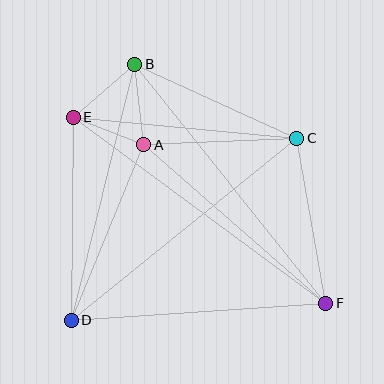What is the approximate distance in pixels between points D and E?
The distance between D and E is approximately 203 pixels.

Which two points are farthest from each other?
Points E and F are farthest from each other.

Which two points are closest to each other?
Points A and E are closest to each other.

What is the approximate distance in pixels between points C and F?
The distance between C and F is approximately 167 pixels.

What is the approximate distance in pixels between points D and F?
The distance between D and F is approximately 255 pixels.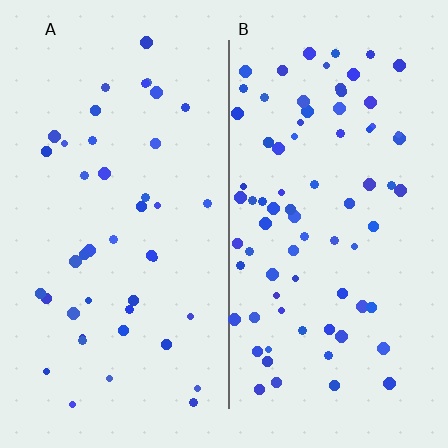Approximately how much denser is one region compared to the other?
Approximately 1.8× — region B over region A.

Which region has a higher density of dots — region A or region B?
B (the right).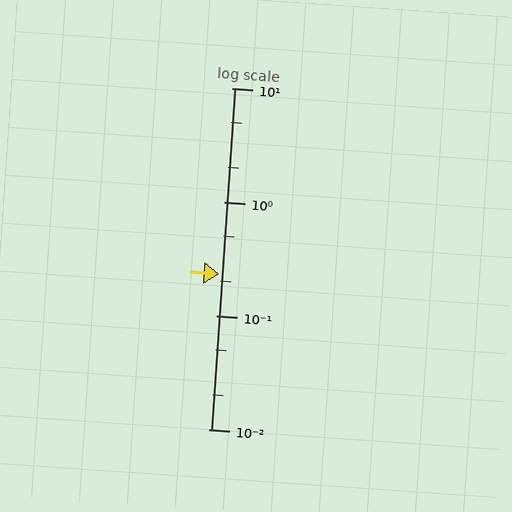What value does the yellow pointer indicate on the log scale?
The pointer indicates approximately 0.23.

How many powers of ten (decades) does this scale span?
The scale spans 3 decades, from 0.01 to 10.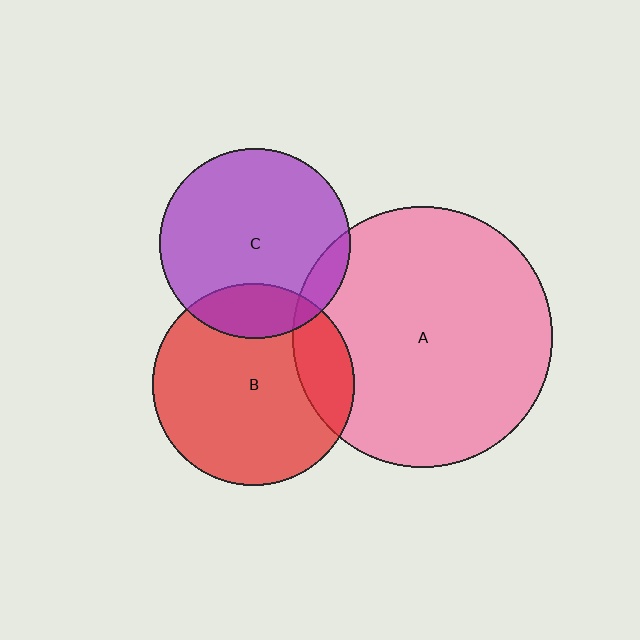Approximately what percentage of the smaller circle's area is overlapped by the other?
Approximately 20%.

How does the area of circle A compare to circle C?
Approximately 1.9 times.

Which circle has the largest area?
Circle A (pink).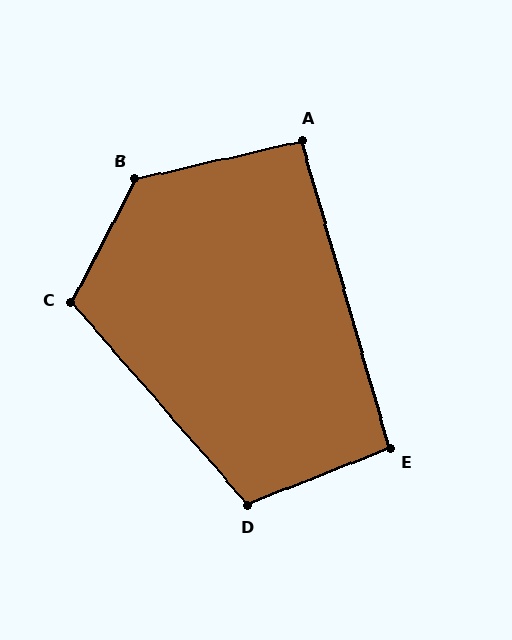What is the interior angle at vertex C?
Approximately 112 degrees (obtuse).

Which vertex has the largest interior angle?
B, at approximately 130 degrees.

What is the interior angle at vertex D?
Approximately 109 degrees (obtuse).